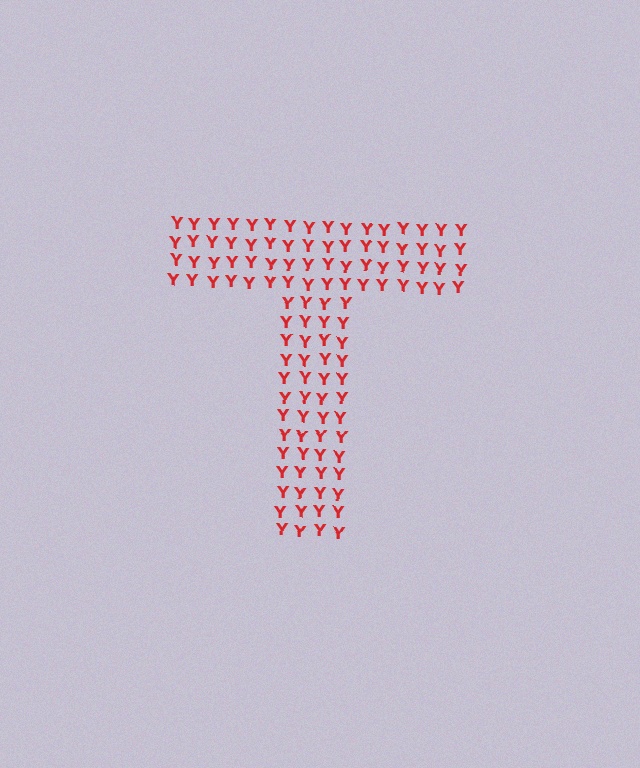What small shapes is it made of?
It is made of small letter Y's.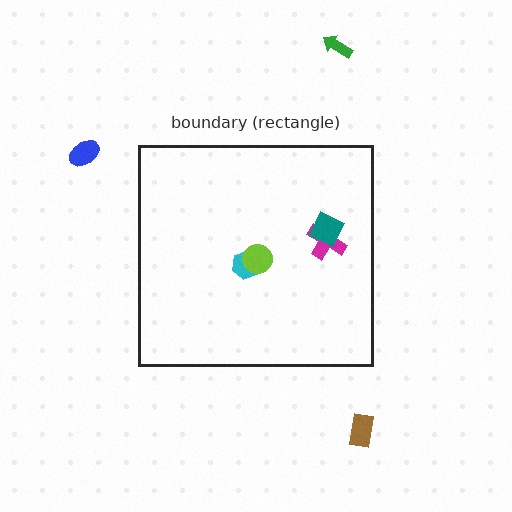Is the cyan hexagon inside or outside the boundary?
Inside.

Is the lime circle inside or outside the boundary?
Inside.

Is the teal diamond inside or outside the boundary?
Inside.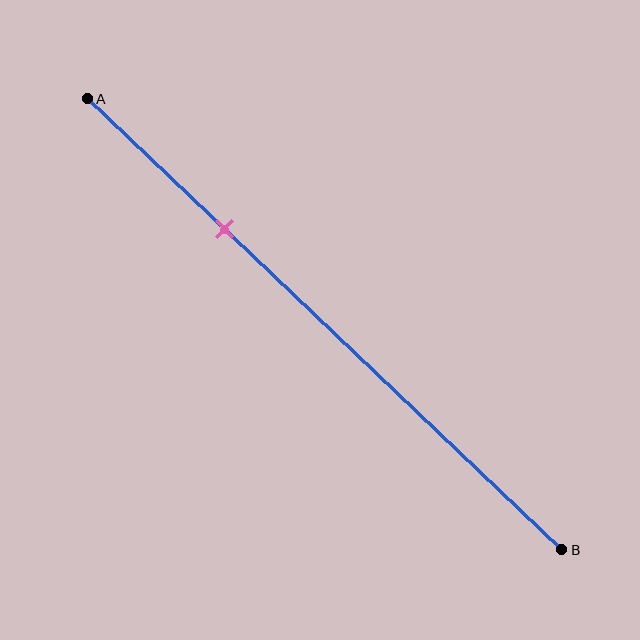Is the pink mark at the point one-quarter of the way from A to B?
No, the mark is at about 30% from A, not at the 25% one-quarter point.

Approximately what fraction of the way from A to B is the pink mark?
The pink mark is approximately 30% of the way from A to B.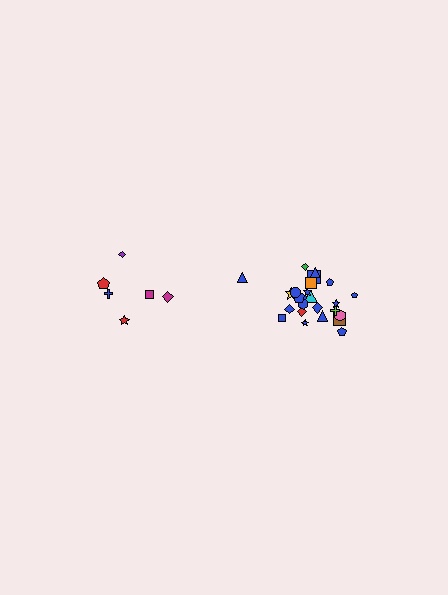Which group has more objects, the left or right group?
The right group.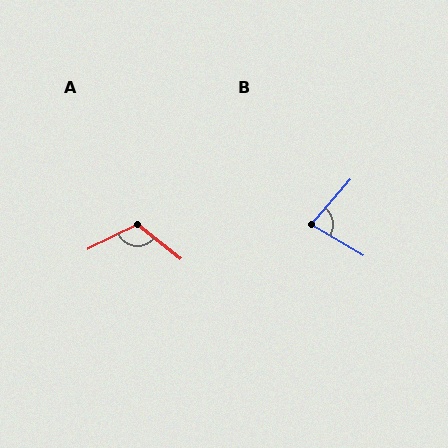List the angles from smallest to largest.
B (80°), A (115°).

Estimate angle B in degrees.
Approximately 80 degrees.